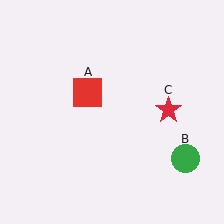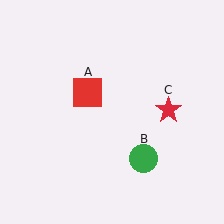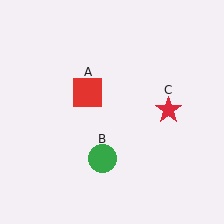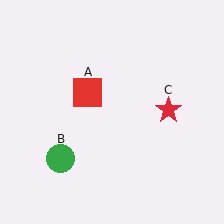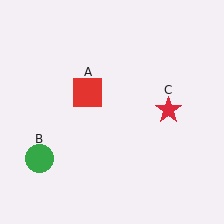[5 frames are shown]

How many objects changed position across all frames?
1 object changed position: green circle (object B).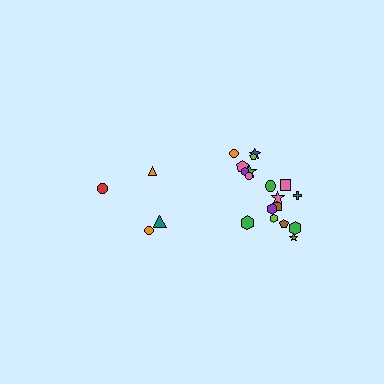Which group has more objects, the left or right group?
The right group.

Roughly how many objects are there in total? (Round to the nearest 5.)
Roughly 20 objects in total.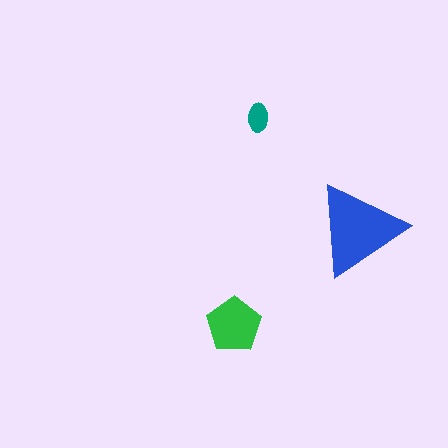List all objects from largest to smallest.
The blue triangle, the green pentagon, the teal ellipse.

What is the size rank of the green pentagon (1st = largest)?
2nd.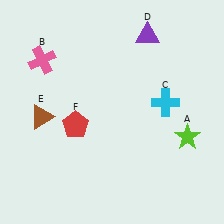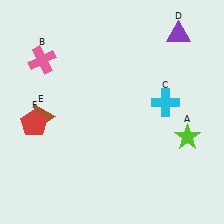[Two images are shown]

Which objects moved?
The objects that moved are: the purple triangle (D), the red pentagon (F).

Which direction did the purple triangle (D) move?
The purple triangle (D) moved right.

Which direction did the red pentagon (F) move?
The red pentagon (F) moved left.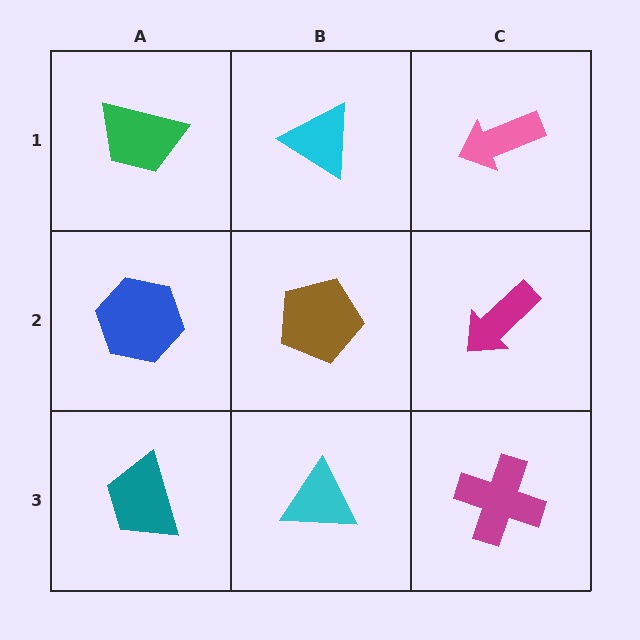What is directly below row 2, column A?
A teal trapezoid.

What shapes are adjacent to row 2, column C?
A pink arrow (row 1, column C), a magenta cross (row 3, column C), a brown pentagon (row 2, column B).